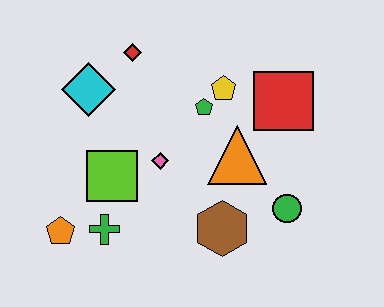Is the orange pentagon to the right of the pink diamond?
No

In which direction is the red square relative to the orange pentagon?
The red square is to the right of the orange pentagon.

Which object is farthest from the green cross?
The red square is farthest from the green cross.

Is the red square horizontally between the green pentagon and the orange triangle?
No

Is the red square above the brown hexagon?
Yes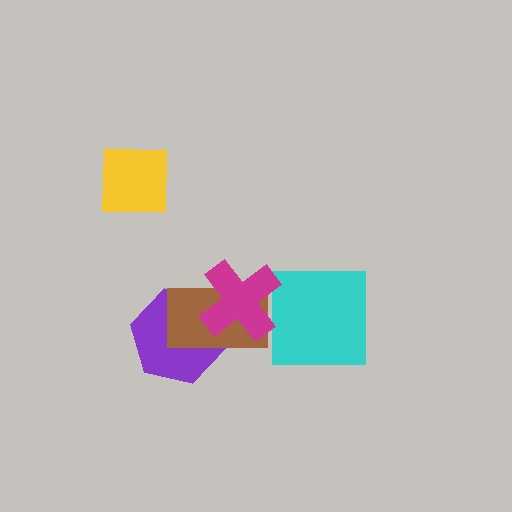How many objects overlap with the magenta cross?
2 objects overlap with the magenta cross.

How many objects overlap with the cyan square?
0 objects overlap with the cyan square.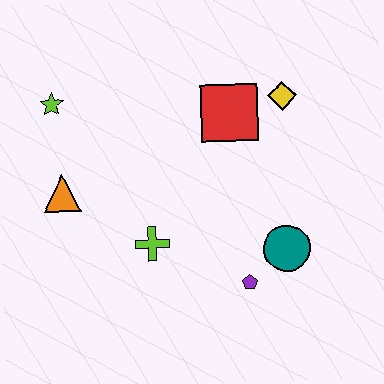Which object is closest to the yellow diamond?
The red square is closest to the yellow diamond.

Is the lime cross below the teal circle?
No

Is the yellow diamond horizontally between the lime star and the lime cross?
No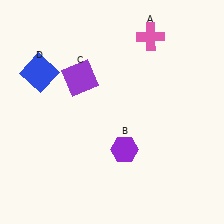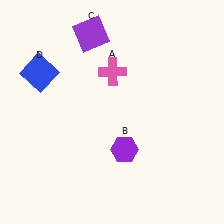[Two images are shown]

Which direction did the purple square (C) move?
The purple square (C) moved up.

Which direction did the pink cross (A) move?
The pink cross (A) moved left.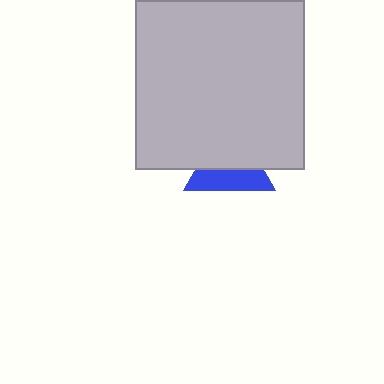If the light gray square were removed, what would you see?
You would see the complete blue triangle.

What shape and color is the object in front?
The object in front is a light gray square.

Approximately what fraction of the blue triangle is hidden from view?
Roughly 53% of the blue triangle is hidden behind the light gray square.